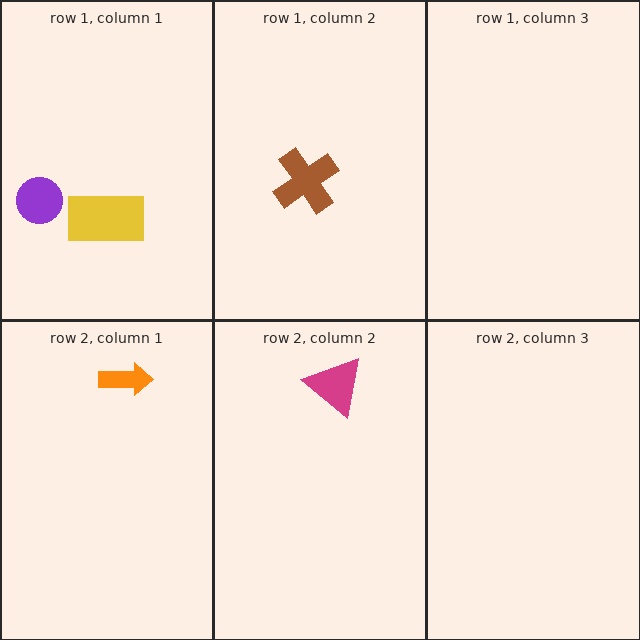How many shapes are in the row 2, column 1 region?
1.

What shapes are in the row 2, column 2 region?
The magenta triangle.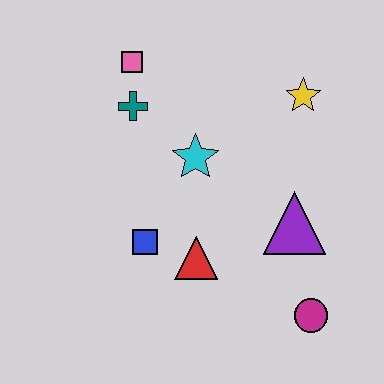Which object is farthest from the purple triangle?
The pink square is farthest from the purple triangle.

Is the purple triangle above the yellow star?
No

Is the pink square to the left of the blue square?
Yes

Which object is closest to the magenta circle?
The purple triangle is closest to the magenta circle.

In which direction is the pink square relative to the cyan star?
The pink square is above the cyan star.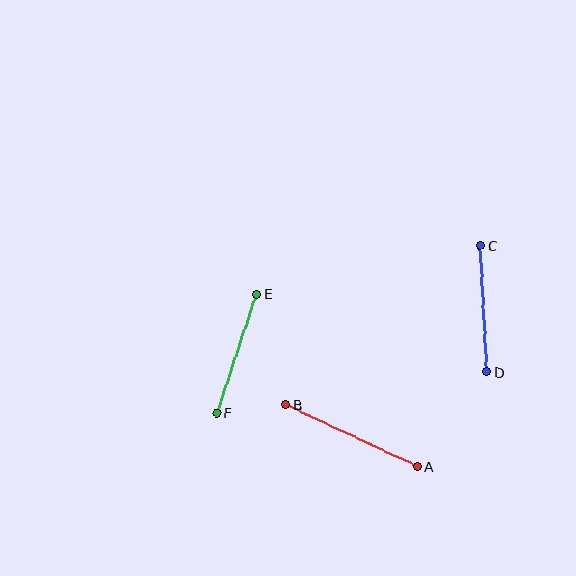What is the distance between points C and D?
The distance is approximately 126 pixels.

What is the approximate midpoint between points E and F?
The midpoint is at approximately (237, 353) pixels.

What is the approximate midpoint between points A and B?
The midpoint is at approximately (351, 436) pixels.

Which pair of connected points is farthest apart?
Points A and B are farthest apart.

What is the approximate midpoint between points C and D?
The midpoint is at approximately (484, 309) pixels.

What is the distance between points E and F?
The distance is approximately 125 pixels.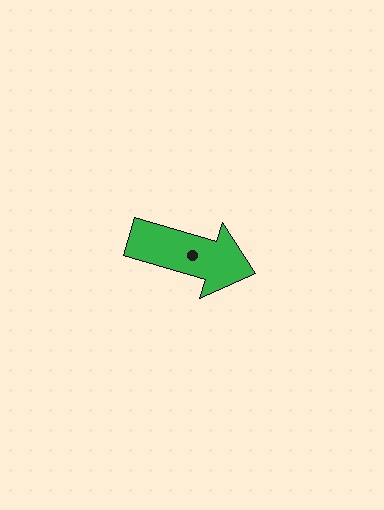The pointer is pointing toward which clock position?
Roughly 4 o'clock.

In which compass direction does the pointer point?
East.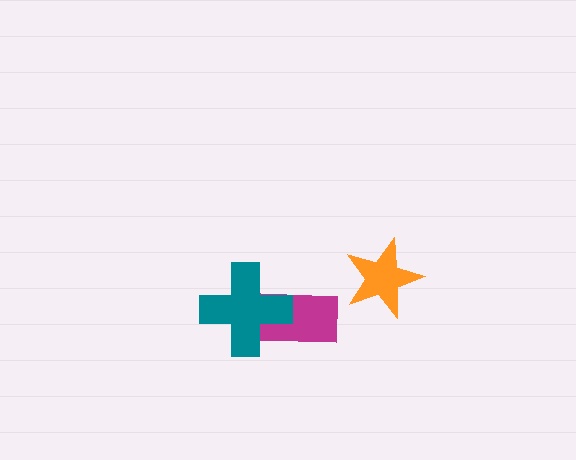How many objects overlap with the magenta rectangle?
1 object overlaps with the magenta rectangle.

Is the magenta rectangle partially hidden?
Yes, it is partially covered by another shape.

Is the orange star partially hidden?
No, no other shape covers it.